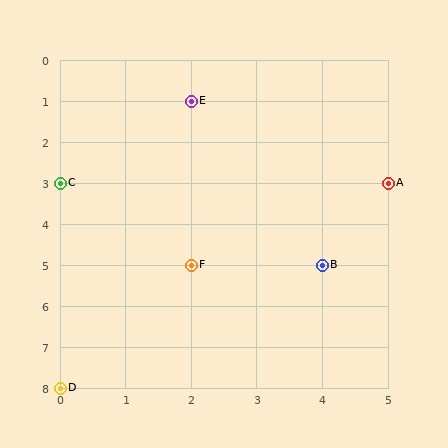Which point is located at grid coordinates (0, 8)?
Point D is at (0, 8).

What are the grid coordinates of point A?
Point A is at grid coordinates (5, 3).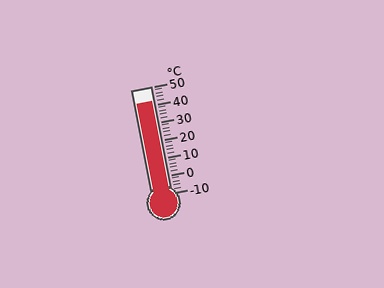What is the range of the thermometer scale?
The thermometer scale ranges from -10°C to 50°C.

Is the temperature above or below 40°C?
The temperature is above 40°C.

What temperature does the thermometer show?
The thermometer shows approximately 42°C.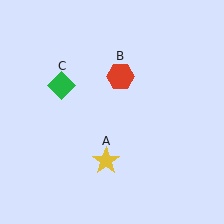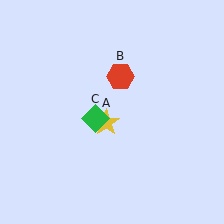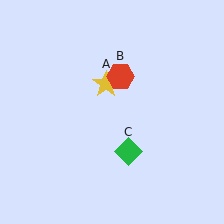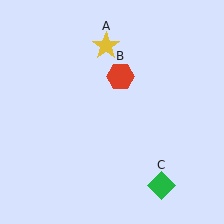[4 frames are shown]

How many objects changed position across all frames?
2 objects changed position: yellow star (object A), green diamond (object C).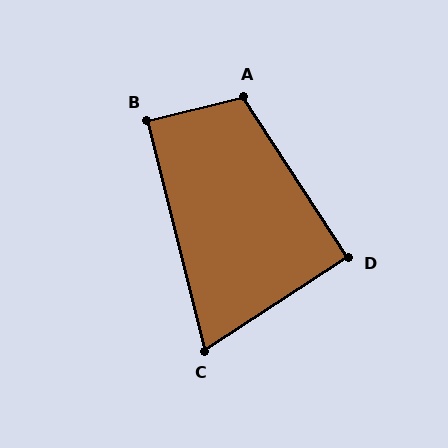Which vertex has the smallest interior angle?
C, at approximately 71 degrees.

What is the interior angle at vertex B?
Approximately 90 degrees (approximately right).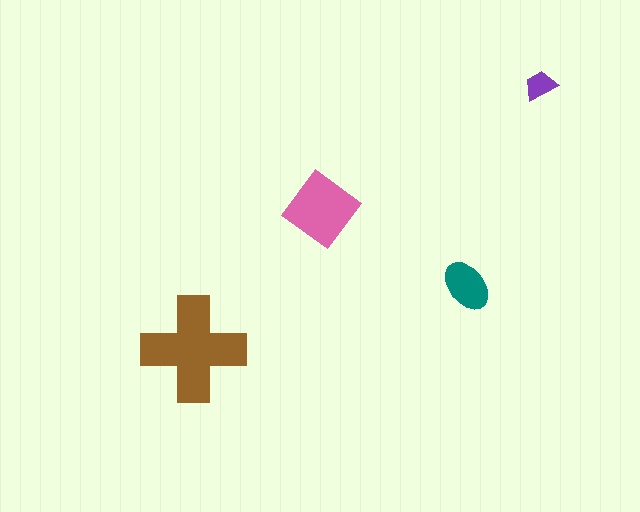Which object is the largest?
The brown cross.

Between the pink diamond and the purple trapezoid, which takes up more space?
The pink diamond.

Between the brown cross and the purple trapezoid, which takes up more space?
The brown cross.